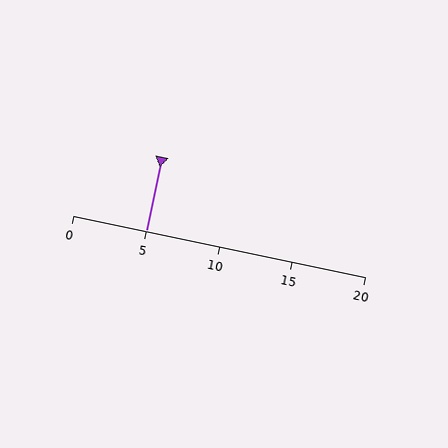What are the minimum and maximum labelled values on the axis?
The axis runs from 0 to 20.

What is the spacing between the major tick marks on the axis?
The major ticks are spaced 5 apart.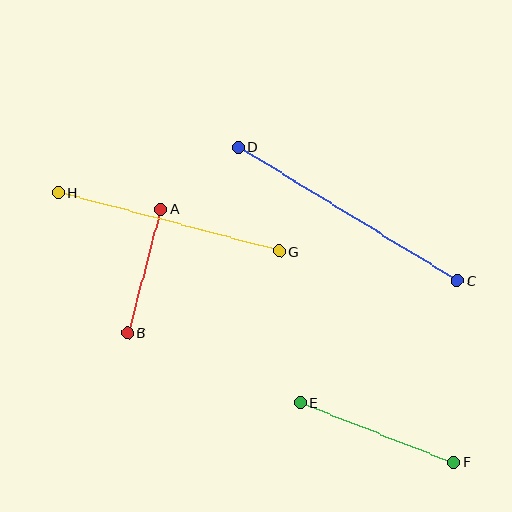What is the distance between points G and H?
The distance is approximately 228 pixels.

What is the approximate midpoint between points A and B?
The midpoint is at approximately (144, 271) pixels.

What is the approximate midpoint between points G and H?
The midpoint is at approximately (169, 222) pixels.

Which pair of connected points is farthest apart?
Points C and D are farthest apart.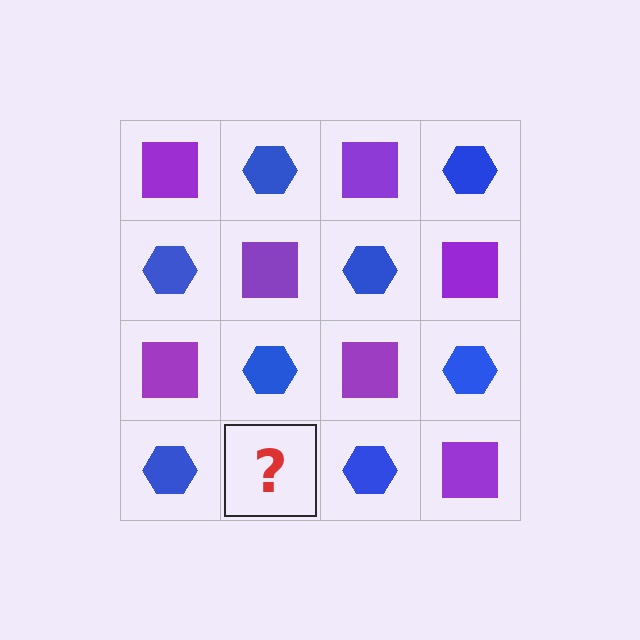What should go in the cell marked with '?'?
The missing cell should contain a purple square.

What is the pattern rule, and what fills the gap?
The rule is that it alternates purple square and blue hexagon in a checkerboard pattern. The gap should be filled with a purple square.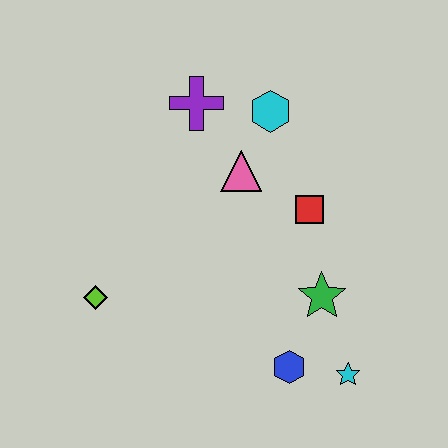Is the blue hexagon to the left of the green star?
Yes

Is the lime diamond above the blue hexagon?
Yes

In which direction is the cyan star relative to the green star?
The cyan star is below the green star.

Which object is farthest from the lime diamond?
The cyan star is farthest from the lime diamond.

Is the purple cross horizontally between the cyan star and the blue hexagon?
No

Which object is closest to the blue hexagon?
The cyan star is closest to the blue hexagon.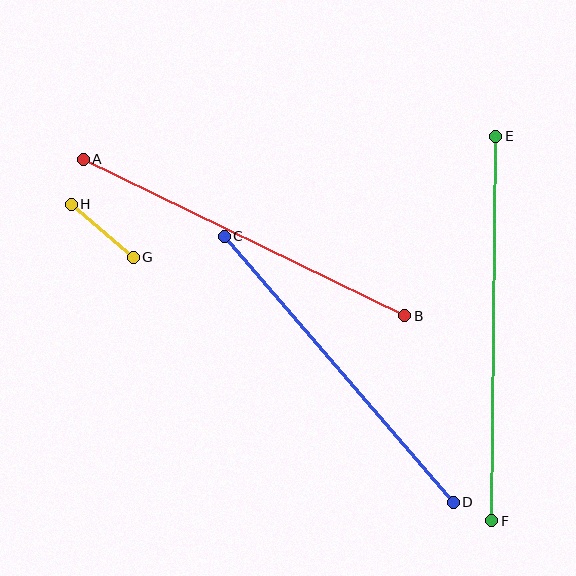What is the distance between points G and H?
The distance is approximately 81 pixels.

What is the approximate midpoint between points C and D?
The midpoint is at approximately (339, 369) pixels.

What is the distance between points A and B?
The distance is approximately 358 pixels.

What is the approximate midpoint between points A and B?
The midpoint is at approximately (244, 237) pixels.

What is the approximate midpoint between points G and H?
The midpoint is at approximately (102, 231) pixels.